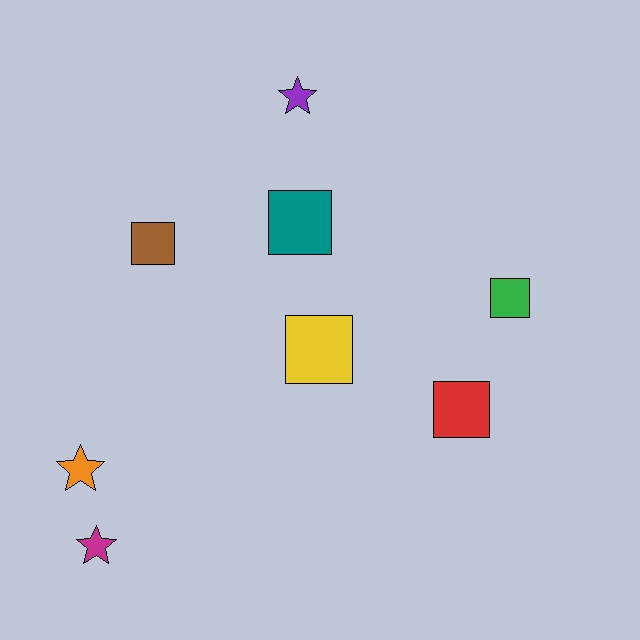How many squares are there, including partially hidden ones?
There are 5 squares.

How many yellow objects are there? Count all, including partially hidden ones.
There is 1 yellow object.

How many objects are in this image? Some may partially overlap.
There are 8 objects.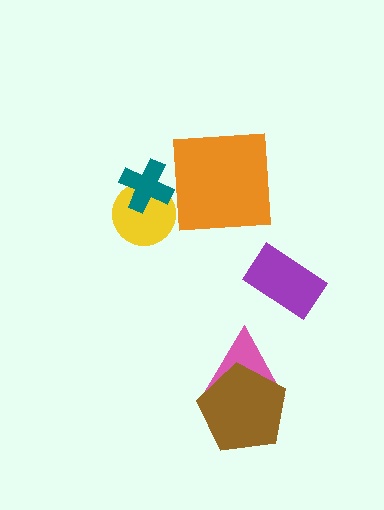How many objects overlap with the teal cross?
1 object overlaps with the teal cross.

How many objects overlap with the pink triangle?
1 object overlaps with the pink triangle.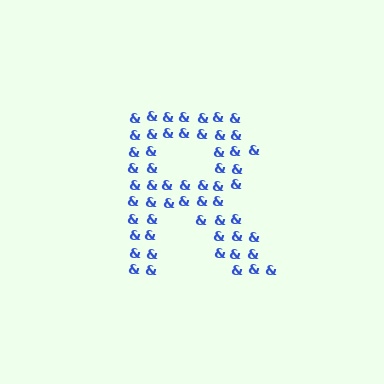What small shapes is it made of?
It is made of small ampersands.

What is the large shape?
The large shape is the letter R.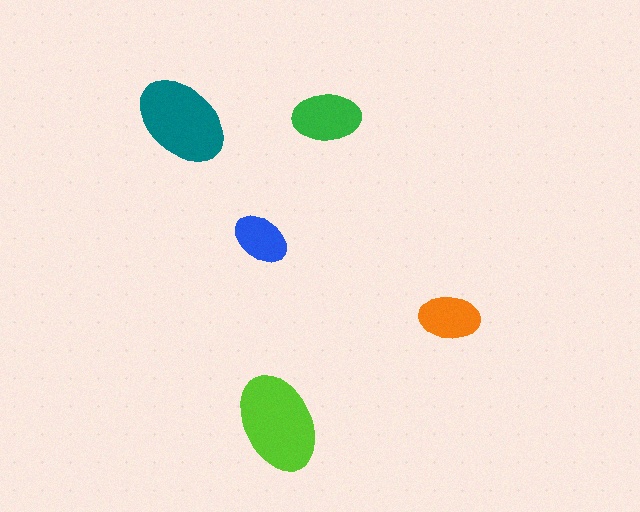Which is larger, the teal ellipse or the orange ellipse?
The teal one.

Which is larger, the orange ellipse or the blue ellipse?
The orange one.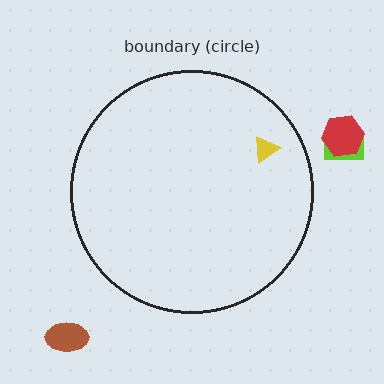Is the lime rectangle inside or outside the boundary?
Outside.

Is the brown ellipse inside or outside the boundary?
Outside.